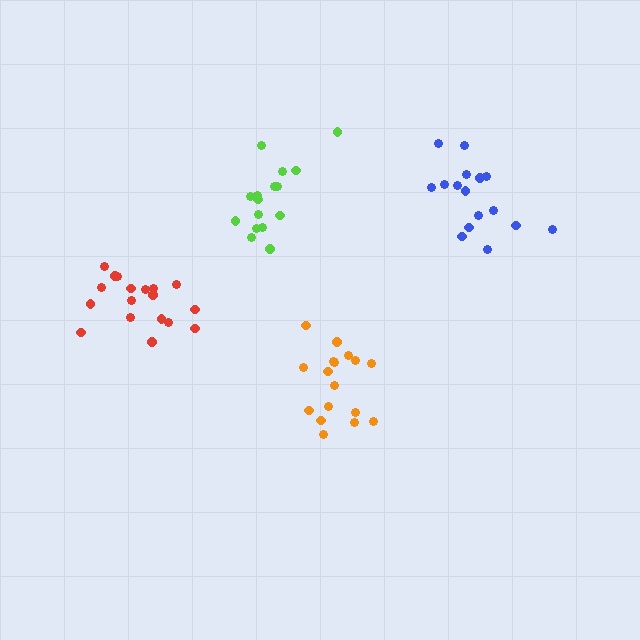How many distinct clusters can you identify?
There are 4 distinct clusters.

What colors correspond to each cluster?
The clusters are colored: lime, red, orange, blue.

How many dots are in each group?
Group 1: 16 dots, Group 2: 18 dots, Group 3: 17 dots, Group 4: 16 dots (67 total).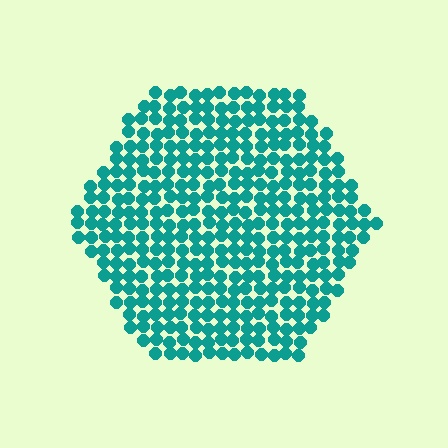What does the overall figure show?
The overall figure shows a hexagon.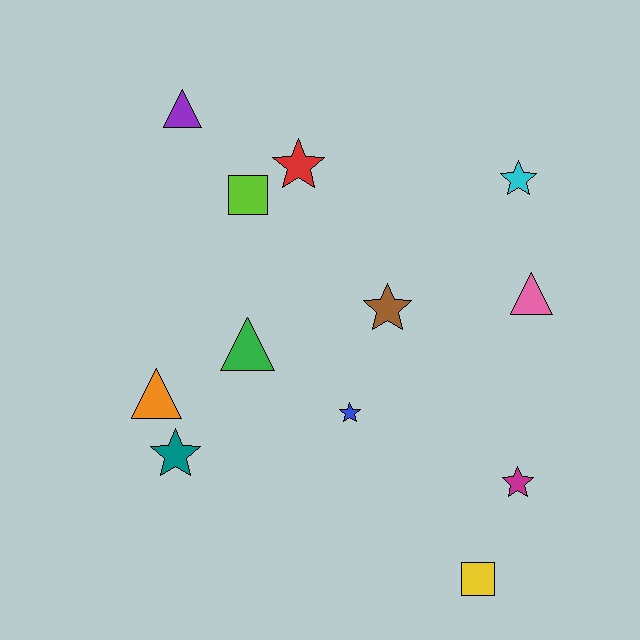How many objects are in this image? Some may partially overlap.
There are 12 objects.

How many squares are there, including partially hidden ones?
There are 2 squares.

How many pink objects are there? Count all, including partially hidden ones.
There is 1 pink object.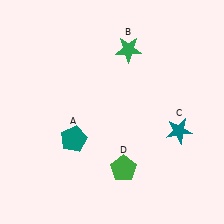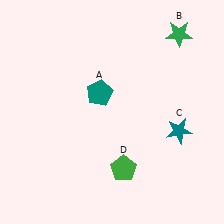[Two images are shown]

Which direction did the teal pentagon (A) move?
The teal pentagon (A) moved up.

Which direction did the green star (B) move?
The green star (B) moved right.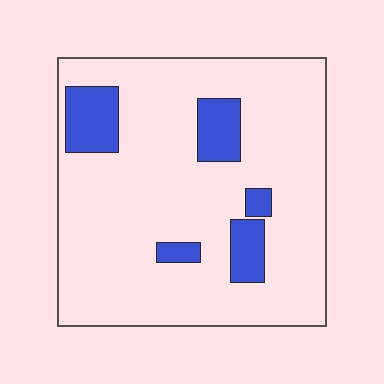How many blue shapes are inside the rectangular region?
5.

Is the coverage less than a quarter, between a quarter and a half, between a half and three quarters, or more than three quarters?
Less than a quarter.